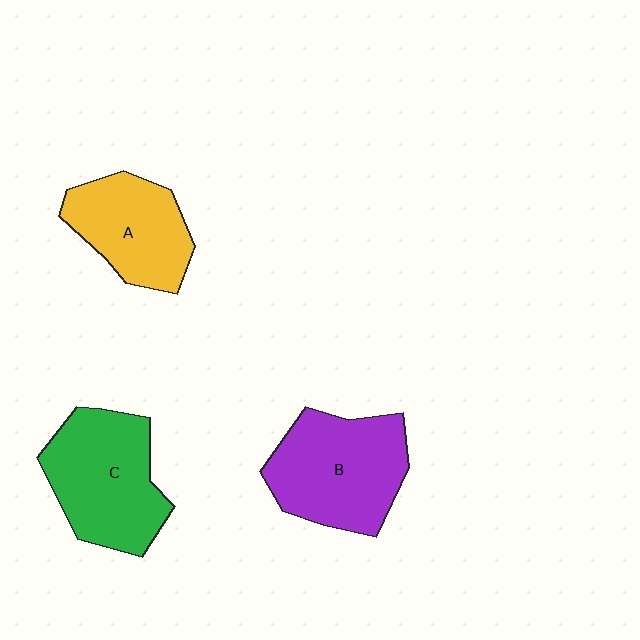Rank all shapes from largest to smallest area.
From largest to smallest: B (purple), C (green), A (yellow).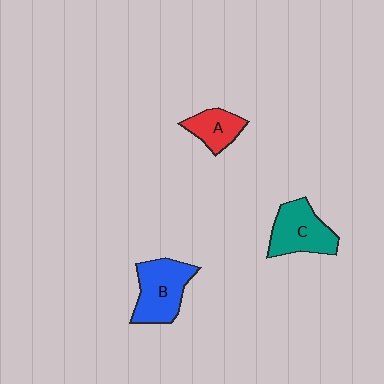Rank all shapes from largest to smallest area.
From largest to smallest: B (blue), C (teal), A (red).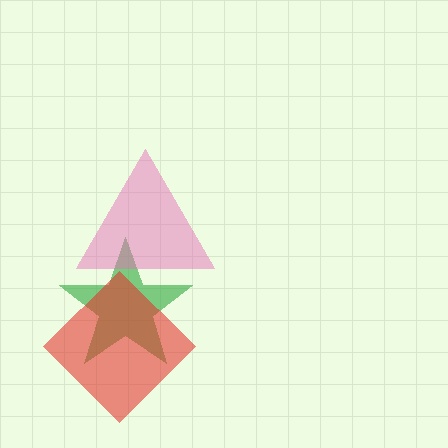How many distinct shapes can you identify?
There are 3 distinct shapes: a green star, a red diamond, a pink triangle.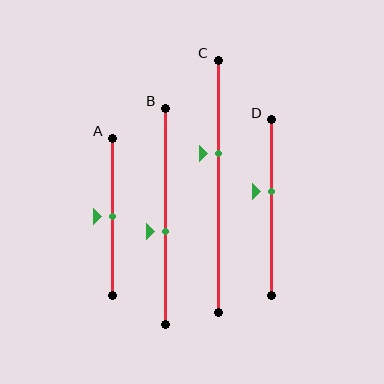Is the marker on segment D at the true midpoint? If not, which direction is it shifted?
No, the marker on segment D is shifted upward by about 10% of the segment length.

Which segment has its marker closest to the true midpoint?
Segment A has its marker closest to the true midpoint.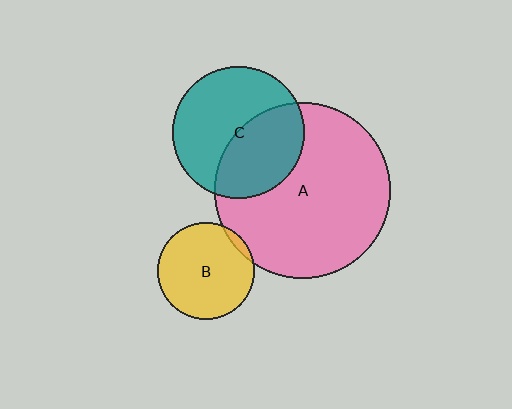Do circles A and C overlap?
Yes.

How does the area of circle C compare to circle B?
Approximately 1.9 times.